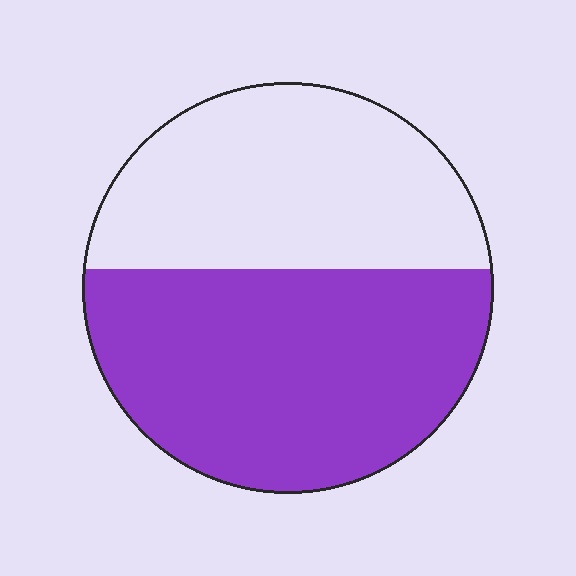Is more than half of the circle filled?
Yes.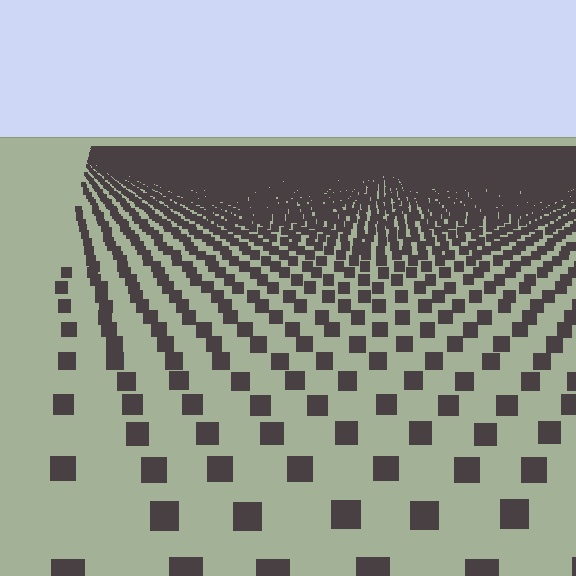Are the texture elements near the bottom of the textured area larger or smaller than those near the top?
Larger. Near the bottom, elements are closer to the viewer and appear at a bigger on-screen size.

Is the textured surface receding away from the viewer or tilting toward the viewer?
The surface is receding away from the viewer. Texture elements get smaller and denser toward the top.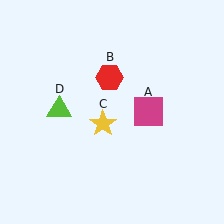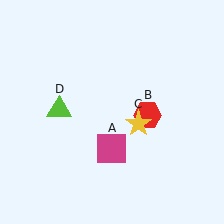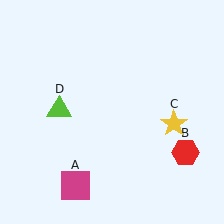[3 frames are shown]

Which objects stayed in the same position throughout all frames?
Lime triangle (object D) remained stationary.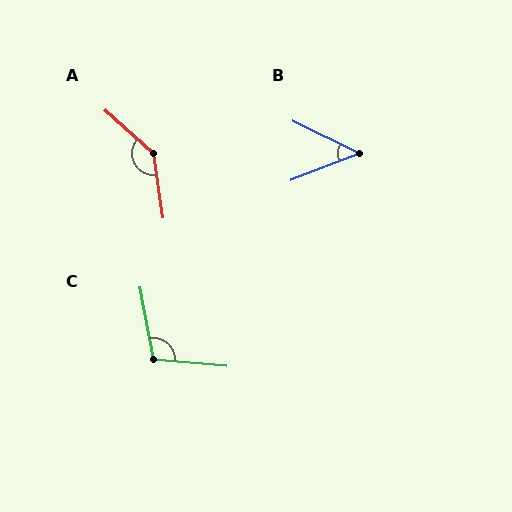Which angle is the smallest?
B, at approximately 48 degrees.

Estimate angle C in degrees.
Approximately 106 degrees.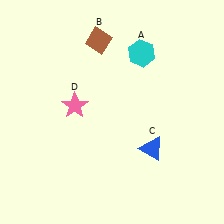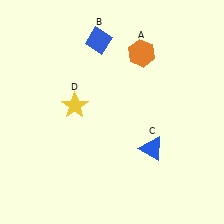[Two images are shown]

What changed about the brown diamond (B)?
In Image 1, B is brown. In Image 2, it changed to blue.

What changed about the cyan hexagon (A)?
In Image 1, A is cyan. In Image 2, it changed to orange.